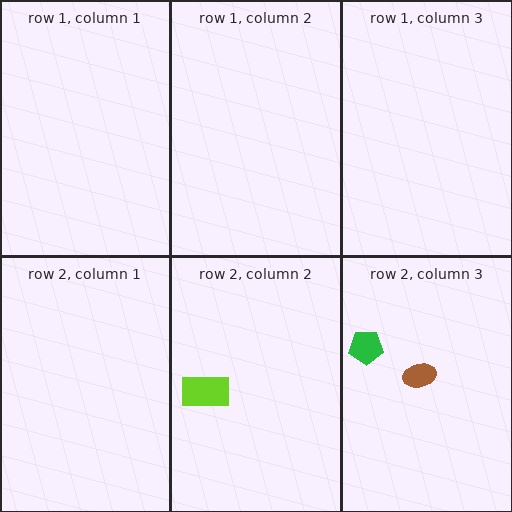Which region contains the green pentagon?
The row 2, column 3 region.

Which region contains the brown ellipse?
The row 2, column 3 region.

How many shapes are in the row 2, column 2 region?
1.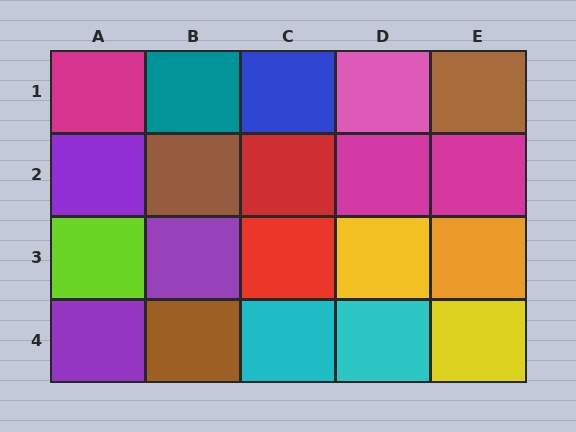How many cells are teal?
1 cell is teal.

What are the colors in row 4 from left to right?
Purple, brown, cyan, cyan, yellow.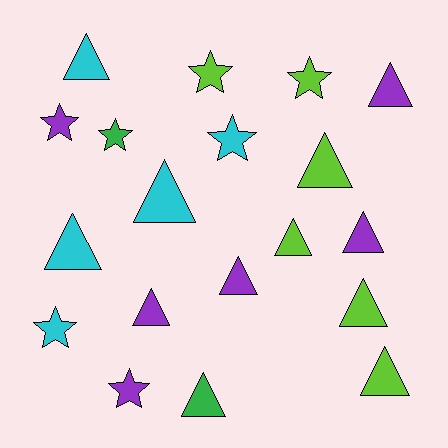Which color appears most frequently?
Purple, with 6 objects.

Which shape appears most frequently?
Triangle, with 12 objects.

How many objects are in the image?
There are 19 objects.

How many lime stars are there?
There are 2 lime stars.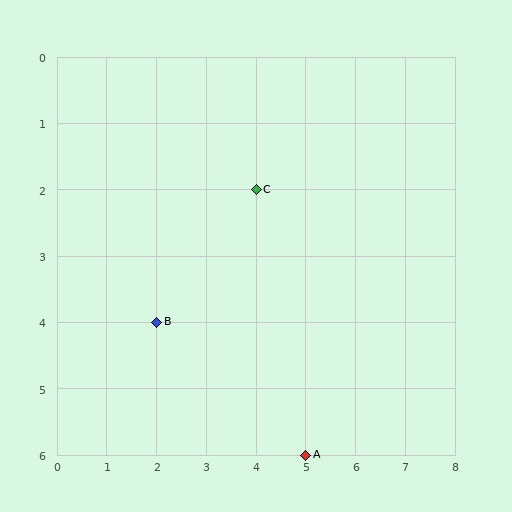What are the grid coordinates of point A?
Point A is at grid coordinates (5, 6).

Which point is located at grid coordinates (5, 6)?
Point A is at (5, 6).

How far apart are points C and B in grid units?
Points C and B are 2 columns and 2 rows apart (about 2.8 grid units diagonally).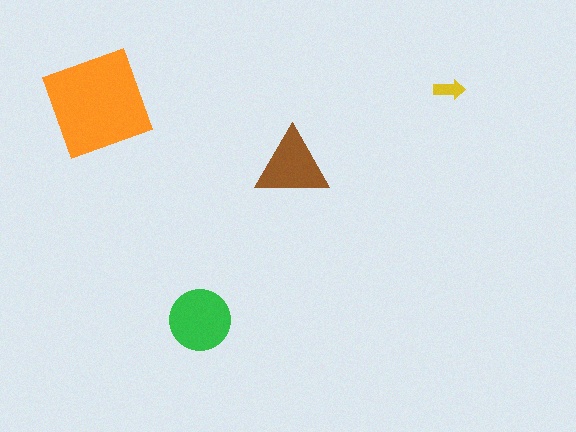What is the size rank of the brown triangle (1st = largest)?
3rd.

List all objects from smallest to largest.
The yellow arrow, the brown triangle, the green circle, the orange diamond.